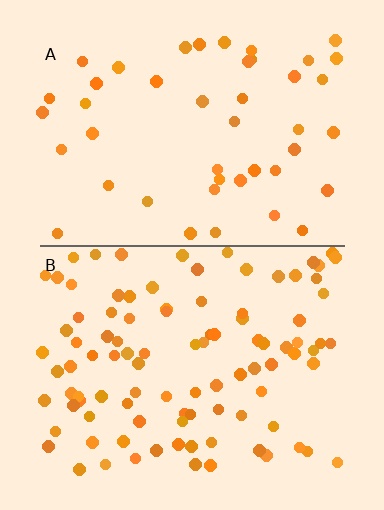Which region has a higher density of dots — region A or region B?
B (the bottom).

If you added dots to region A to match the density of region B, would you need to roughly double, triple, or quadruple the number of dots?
Approximately double.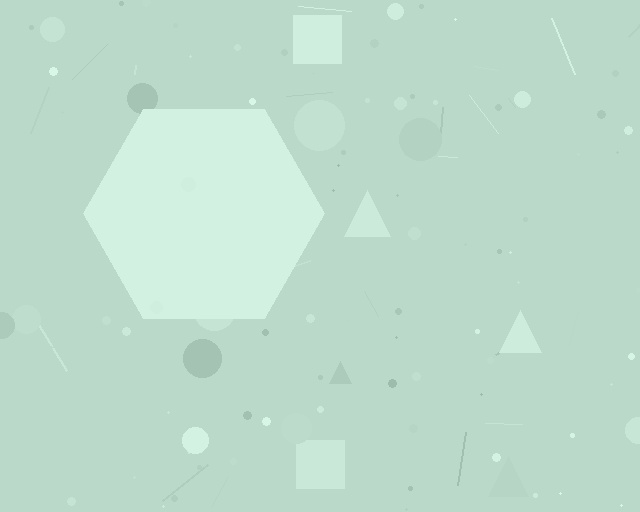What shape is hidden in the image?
A hexagon is hidden in the image.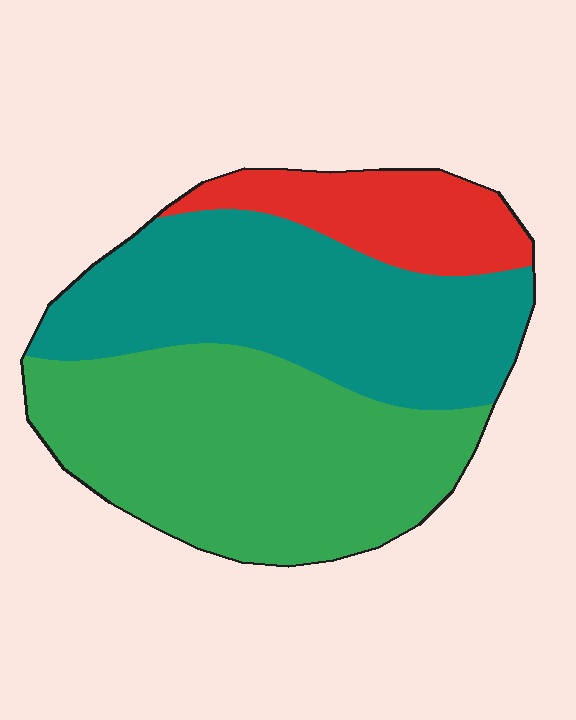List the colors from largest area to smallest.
From largest to smallest: green, teal, red.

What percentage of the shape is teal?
Teal takes up about two fifths (2/5) of the shape.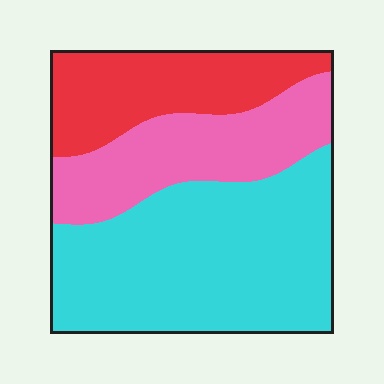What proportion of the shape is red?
Red covers about 25% of the shape.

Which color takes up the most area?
Cyan, at roughly 50%.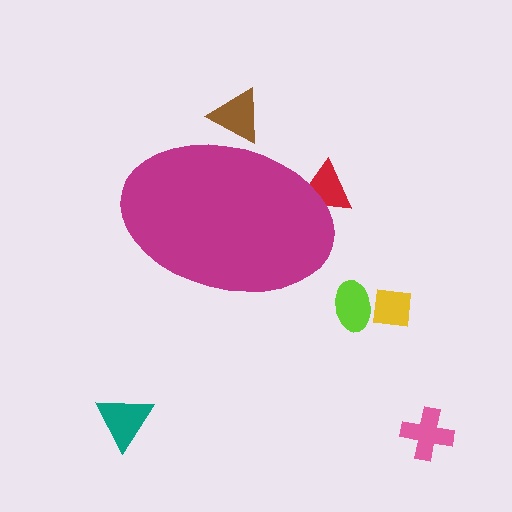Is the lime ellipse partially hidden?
No, the lime ellipse is fully visible.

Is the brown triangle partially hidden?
Yes, the brown triangle is partially hidden behind the magenta ellipse.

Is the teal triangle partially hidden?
No, the teal triangle is fully visible.